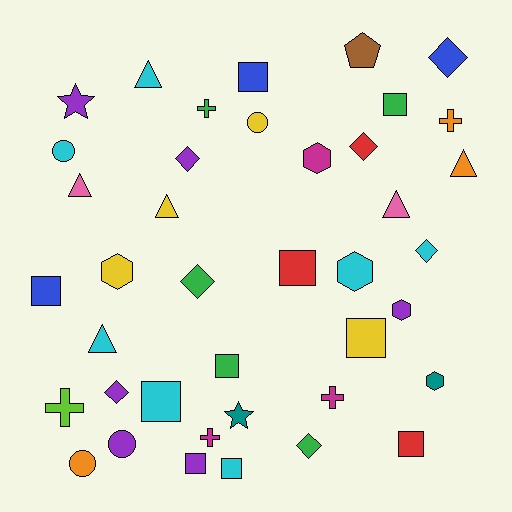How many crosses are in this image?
There are 5 crosses.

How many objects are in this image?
There are 40 objects.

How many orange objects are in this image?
There are 3 orange objects.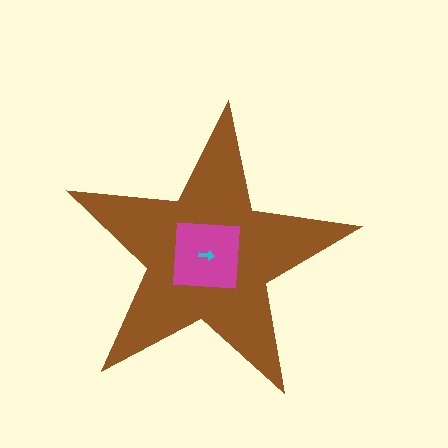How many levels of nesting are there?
3.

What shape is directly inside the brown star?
The magenta square.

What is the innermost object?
The cyan arrow.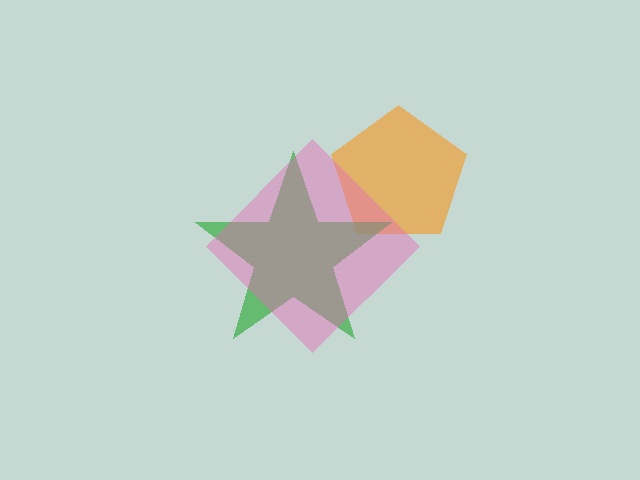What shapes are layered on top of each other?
The layered shapes are: an orange pentagon, a green star, a pink diamond.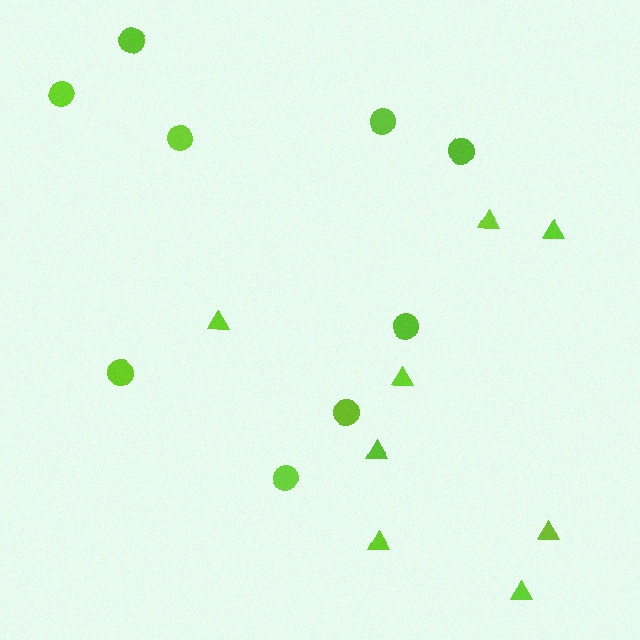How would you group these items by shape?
There are 2 groups: one group of triangles (8) and one group of circles (9).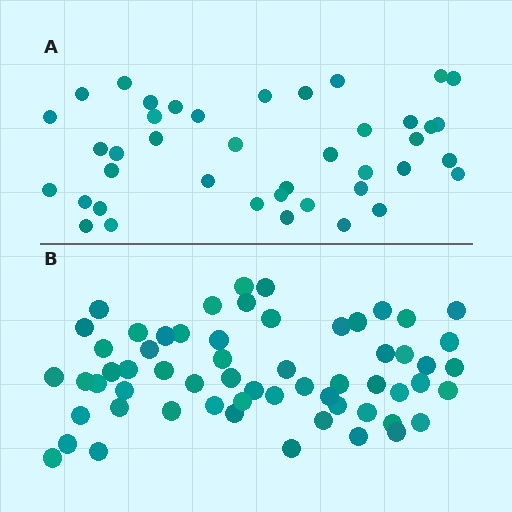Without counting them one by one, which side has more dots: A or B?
Region B (the bottom region) has more dots.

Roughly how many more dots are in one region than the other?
Region B has approximately 20 more dots than region A.